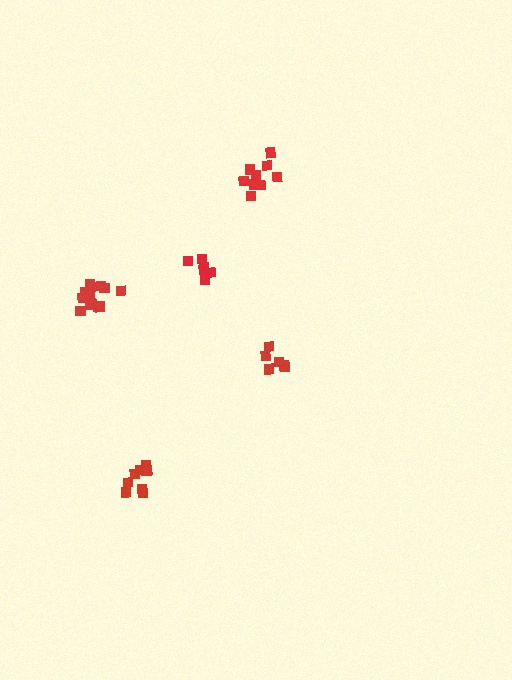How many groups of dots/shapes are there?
There are 5 groups.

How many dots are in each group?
Group 1: 6 dots, Group 2: 12 dots, Group 3: 6 dots, Group 4: 9 dots, Group 5: 9 dots (42 total).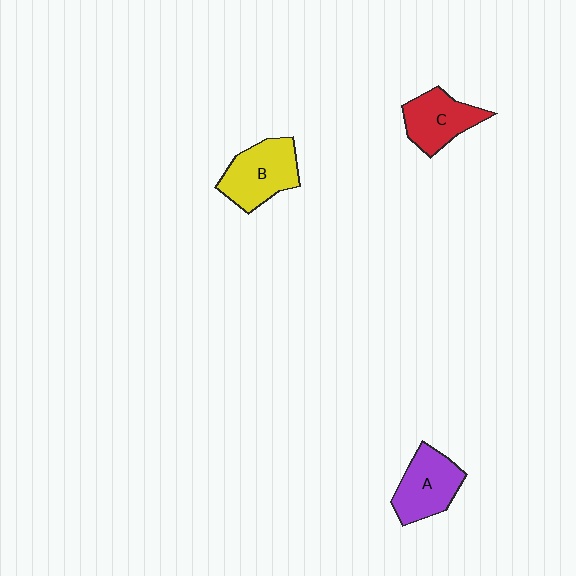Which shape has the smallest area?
Shape C (red).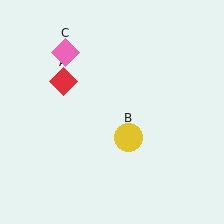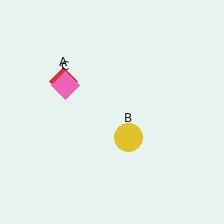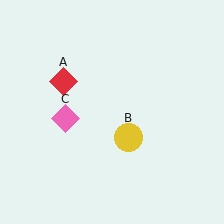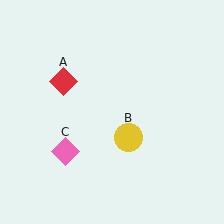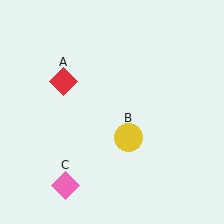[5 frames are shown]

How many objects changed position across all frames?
1 object changed position: pink diamond (object C).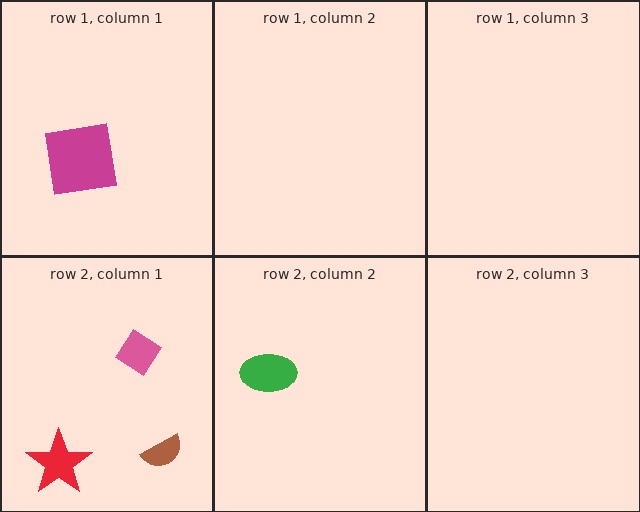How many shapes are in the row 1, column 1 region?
1.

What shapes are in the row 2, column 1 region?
The pink diamond, the brown semicircle, the red star.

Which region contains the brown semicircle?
The row 2, column 1 region.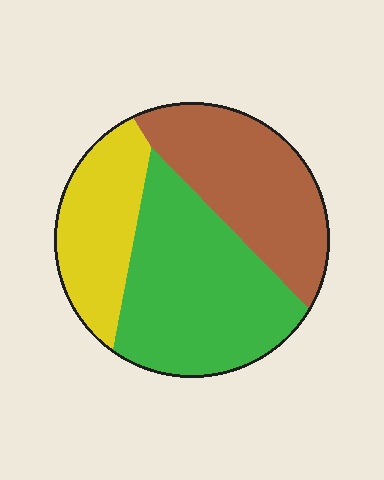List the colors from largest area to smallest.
From largest to smallest: green, brown, yellow.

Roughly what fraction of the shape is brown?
Brown covers roughly 35% of the shape.